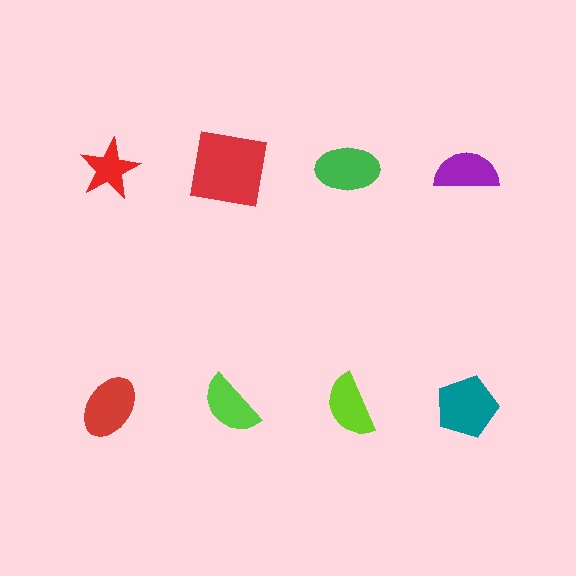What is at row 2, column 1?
A red ellipse.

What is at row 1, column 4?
A purple semicircle.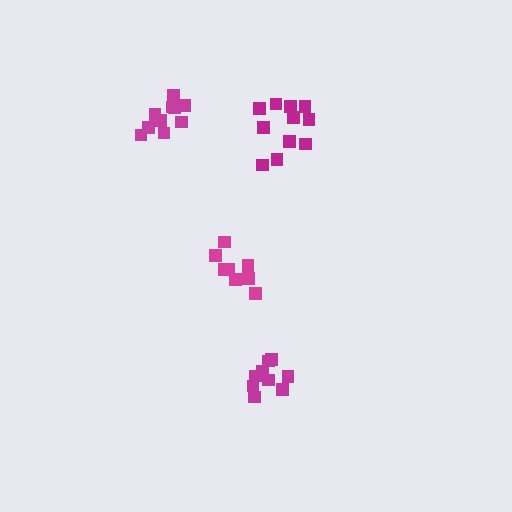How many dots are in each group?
Group 1: 10 dots, Group 2: 8 dots, Group 3: 11 dots, Group 4: 9 dots (38 total).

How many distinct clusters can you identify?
There are 4 distinct clusters.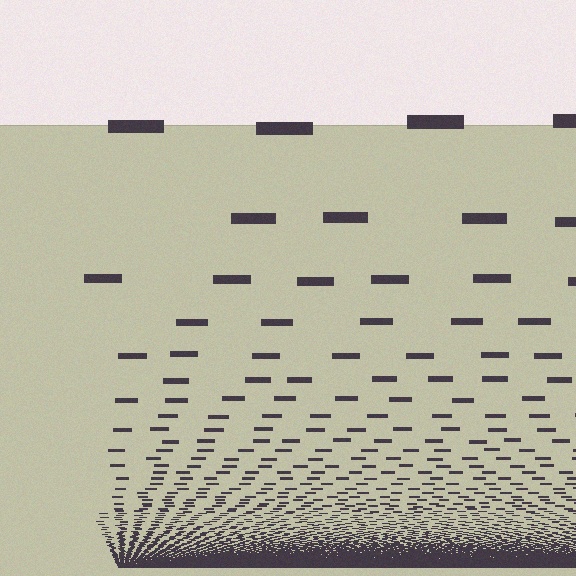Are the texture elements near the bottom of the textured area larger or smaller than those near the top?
Smaller. The gradient is inverted — elements near the bottom are smaller and denser.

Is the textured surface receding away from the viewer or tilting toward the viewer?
The surface appears to tilt toward the viewer. Texture elements get larger and sparser toward the top.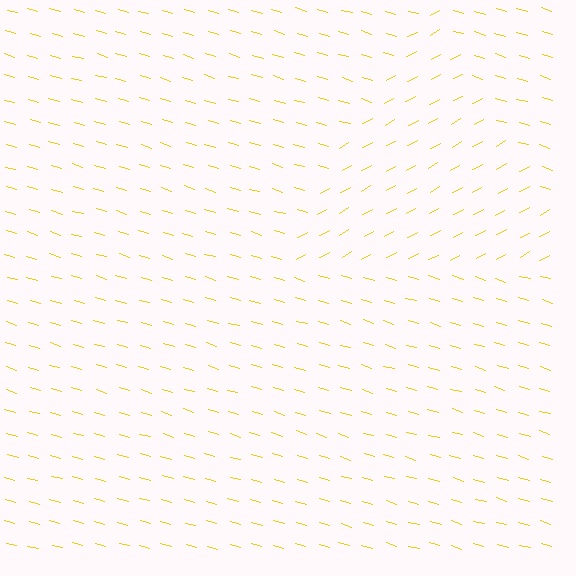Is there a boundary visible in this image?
Yes, there is a texture boundary formed by a change in line orientation.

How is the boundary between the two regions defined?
The boundary is defined purely by a change in line orientation (approximately 45 degrees difference). All lines are the same color and thickness.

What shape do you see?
I see a triangle.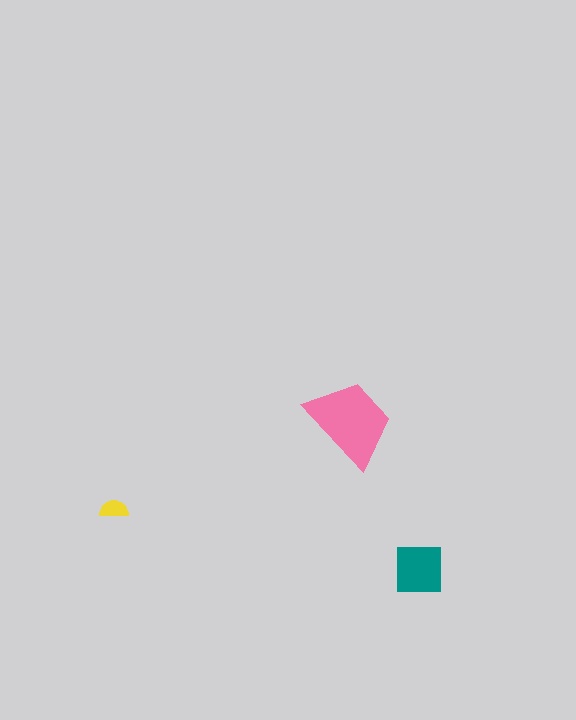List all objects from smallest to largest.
The yellow semicircle, the teal square, the pink trapezoid.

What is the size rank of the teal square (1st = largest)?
2nd.